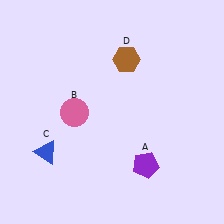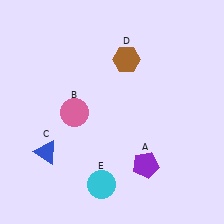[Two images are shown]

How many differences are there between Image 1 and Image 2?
There is 1 difference between the two images.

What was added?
A cyan circle (E) was added in Image 2.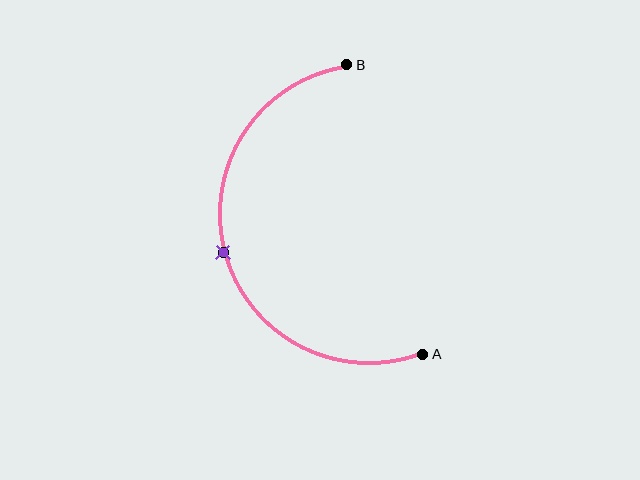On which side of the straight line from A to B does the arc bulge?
The arc bulges to the left of the straight line connecting A and B.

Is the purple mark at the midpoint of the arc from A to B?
Yes. The purple mark lies on the arc at equal arc-length from both A and B — it is the arc midpoint.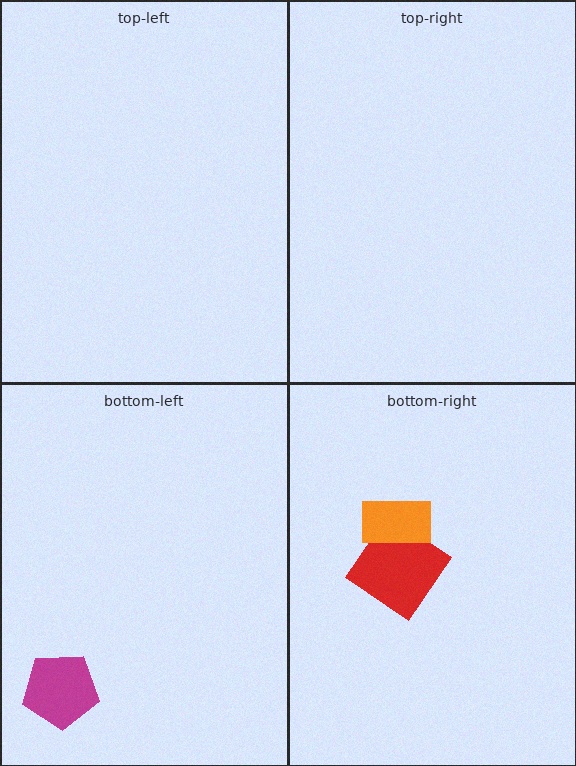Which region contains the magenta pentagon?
The bottom-left region.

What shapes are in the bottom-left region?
The magenta pentagon.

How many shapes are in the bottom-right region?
2.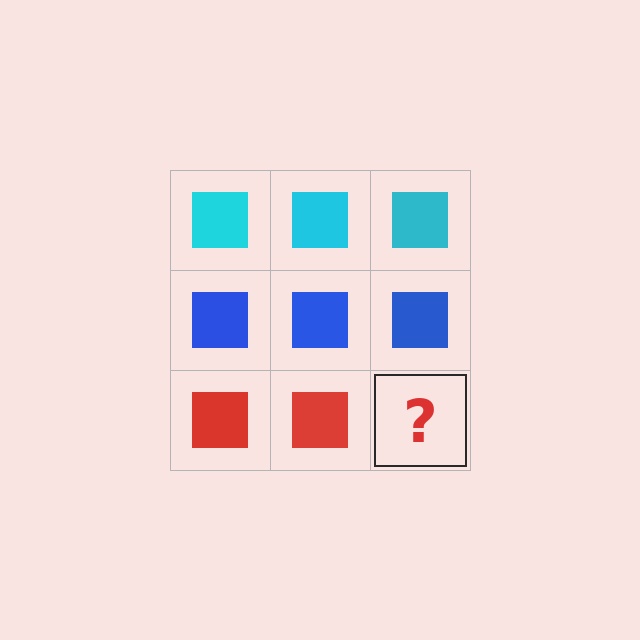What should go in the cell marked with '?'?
The missing cell should contain a red square.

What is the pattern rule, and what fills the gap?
The rule is that each row has a consistent color. The gap should be filled with a red square.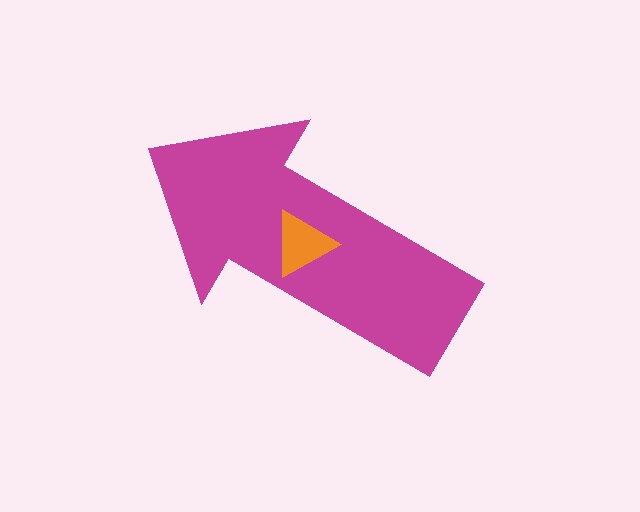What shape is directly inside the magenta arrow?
The orange triangle.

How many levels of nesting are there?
2.